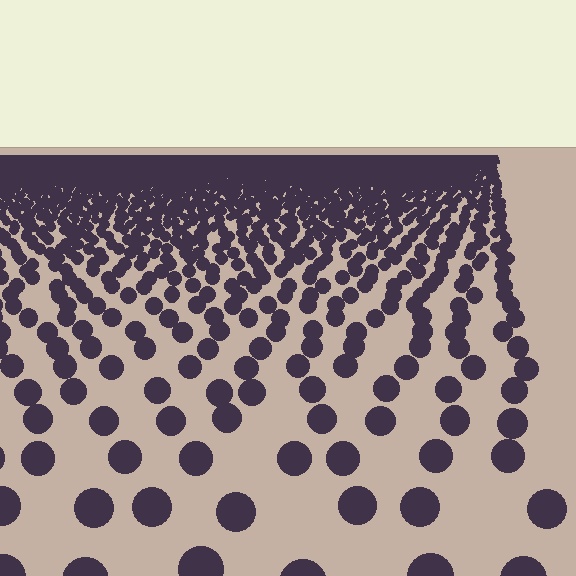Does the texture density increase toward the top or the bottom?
Density increases toward the top.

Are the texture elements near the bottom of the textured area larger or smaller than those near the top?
Larger. Near the bottom, elements are closer to the viewer and appear at a bigger on-screen size.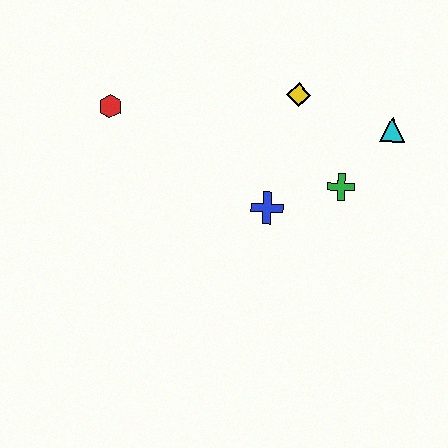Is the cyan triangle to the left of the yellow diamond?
No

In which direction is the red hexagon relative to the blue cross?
The red hexagon is to the left of the blue cross.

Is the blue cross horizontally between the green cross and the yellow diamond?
No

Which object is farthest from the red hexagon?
The cyan triangle is farthest from the red hexagon.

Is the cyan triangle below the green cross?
No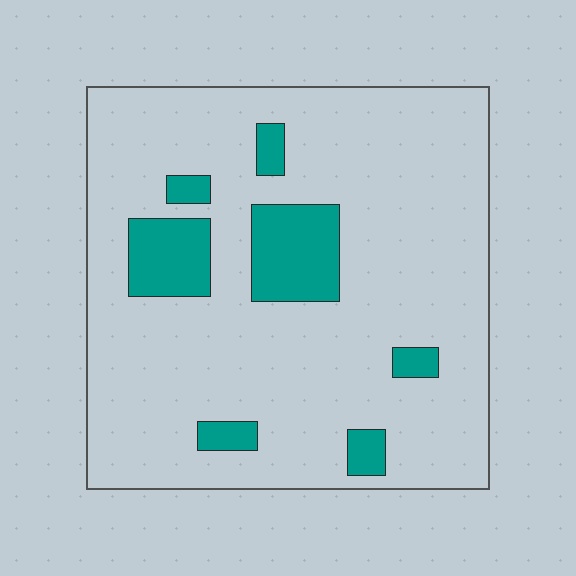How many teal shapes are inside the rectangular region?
7.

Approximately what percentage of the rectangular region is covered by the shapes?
Approximately 15%.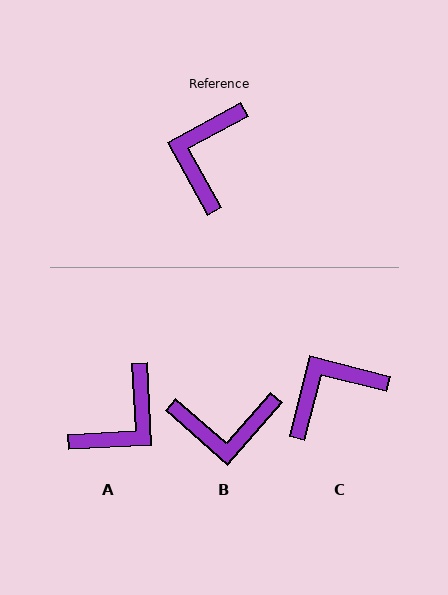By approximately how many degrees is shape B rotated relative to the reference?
Approximately 110 degrees counter-clockwise.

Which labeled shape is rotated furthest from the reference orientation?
A, about 154 degrees away.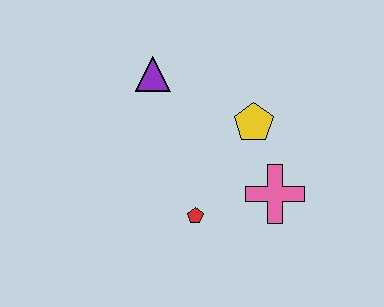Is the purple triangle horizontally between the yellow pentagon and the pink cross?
No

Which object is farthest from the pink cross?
The purple triangle is farthest from the pink cross.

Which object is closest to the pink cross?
The yellow pentagon is closest to the pink cross.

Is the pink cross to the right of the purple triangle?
Yes